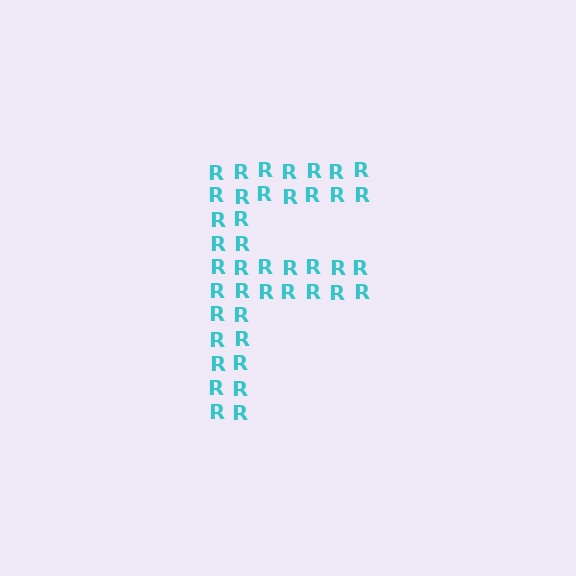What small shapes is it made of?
It is made of small letter R's.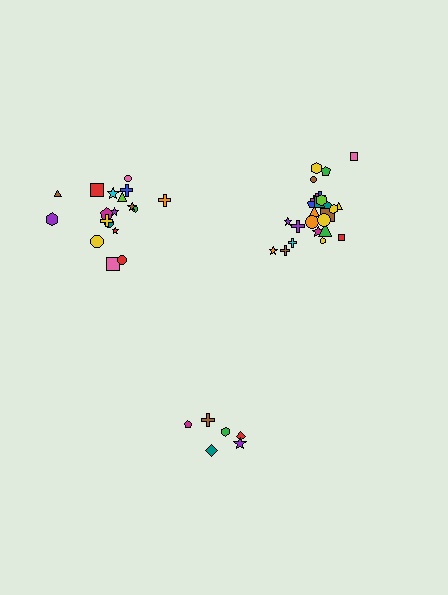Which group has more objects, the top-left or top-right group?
The top-right group.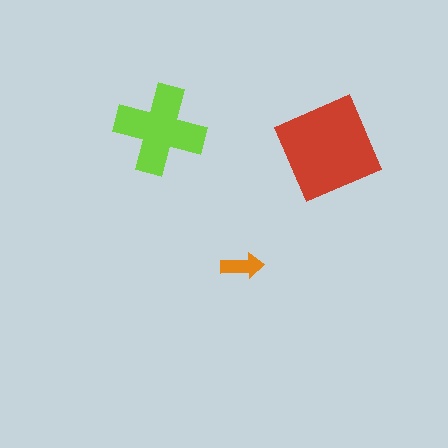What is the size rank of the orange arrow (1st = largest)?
3rd.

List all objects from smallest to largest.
The orange arrow, the lime cross, the red square.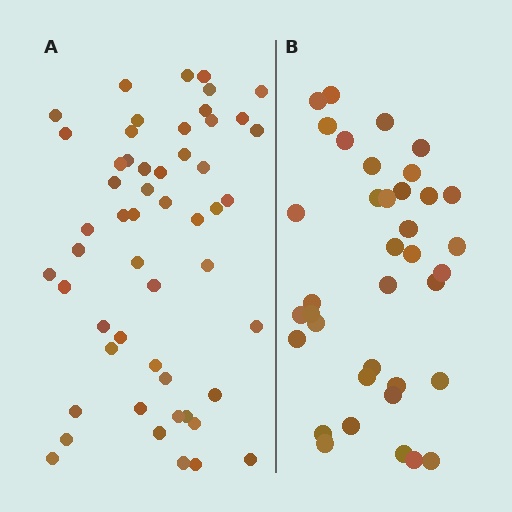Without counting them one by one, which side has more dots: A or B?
Region A (the left region) has more dots.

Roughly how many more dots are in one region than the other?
Region A has approximately 15 more dots than region B.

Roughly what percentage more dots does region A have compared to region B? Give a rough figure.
About 45% more.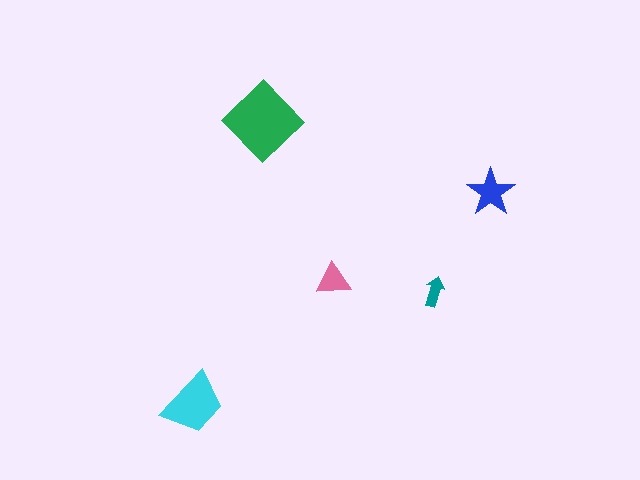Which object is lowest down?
The cyan trapezoid is bottommost.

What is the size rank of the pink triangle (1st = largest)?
4th.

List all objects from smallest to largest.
The teal arrow, the pink triangle, the blue star, the cyan trapezoid, the green diamond.